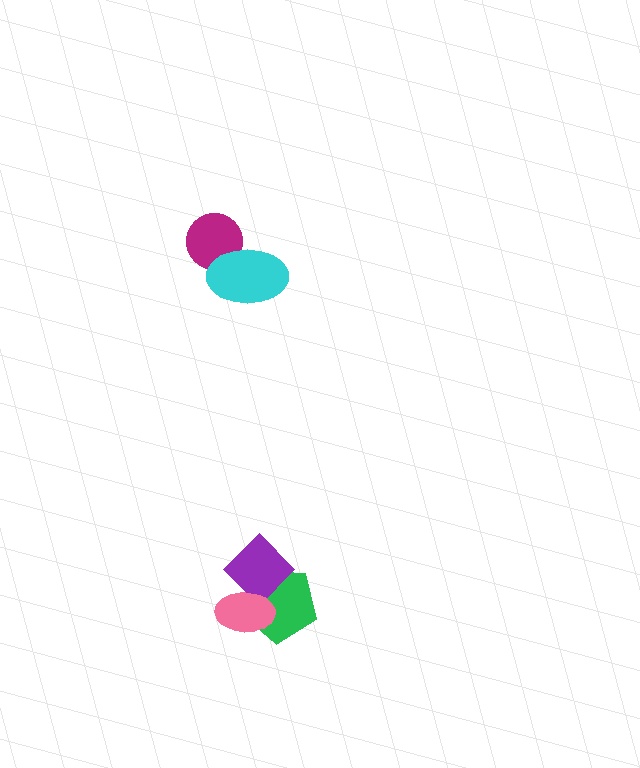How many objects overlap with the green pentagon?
2 objects overlap with the green pentagon.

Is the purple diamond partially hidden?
Yes, it is partially covered by another shape.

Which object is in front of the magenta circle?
The cyan ellipse is in front of the magenta circle.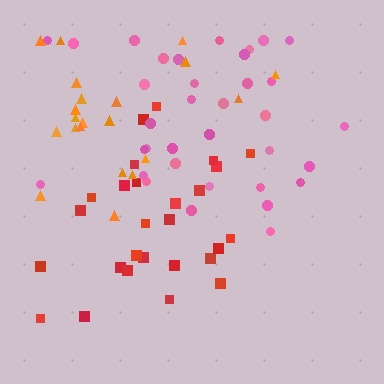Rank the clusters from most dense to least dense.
pink, red, orange.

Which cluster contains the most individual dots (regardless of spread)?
Pink (35).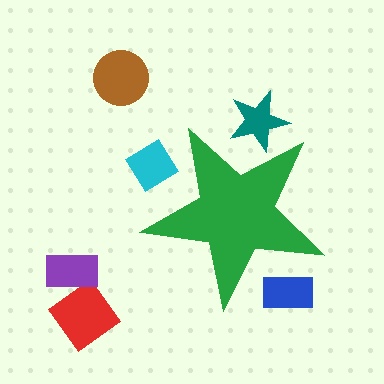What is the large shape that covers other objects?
A green star.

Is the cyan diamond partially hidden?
Yes, the cyan diamond is partially hidden behind the green star.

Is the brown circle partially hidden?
No, the brown circle is fully visible.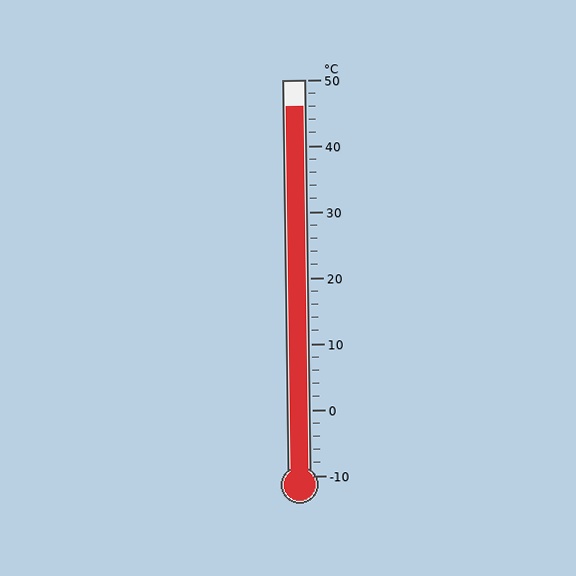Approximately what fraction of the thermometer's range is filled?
The thermometer is filled to approximately 95% of its range.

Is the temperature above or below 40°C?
The temperature is above 40°C.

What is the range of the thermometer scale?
The thermometer scale ranges from -10°C to 50°C.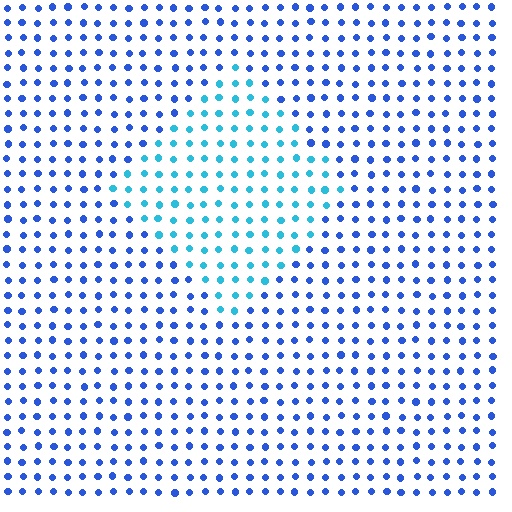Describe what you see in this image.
The image is filled with small blue elements in a uniform arrangement. A diamond-shaped region is visible where the elements are tinted to a slightly different hue, forming a subtle color boundary.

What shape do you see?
I see a diamond.